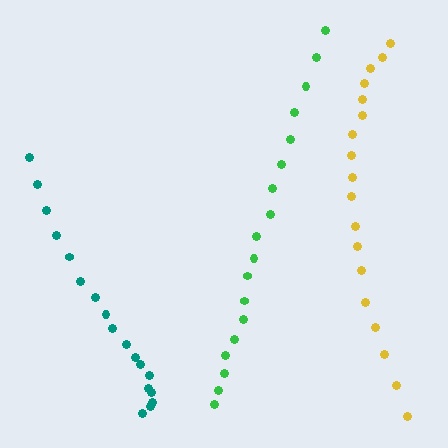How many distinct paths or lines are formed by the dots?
There are 3 distinct paths.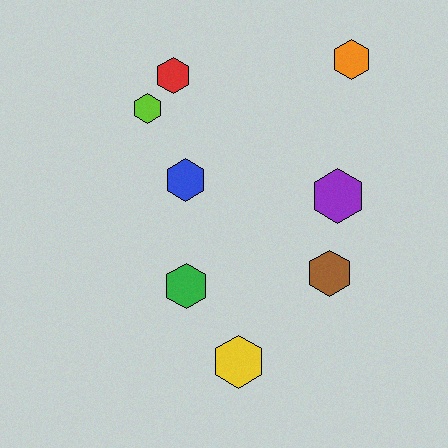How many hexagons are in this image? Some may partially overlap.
There are 8 hexagons.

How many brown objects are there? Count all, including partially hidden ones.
There is 1 brown object.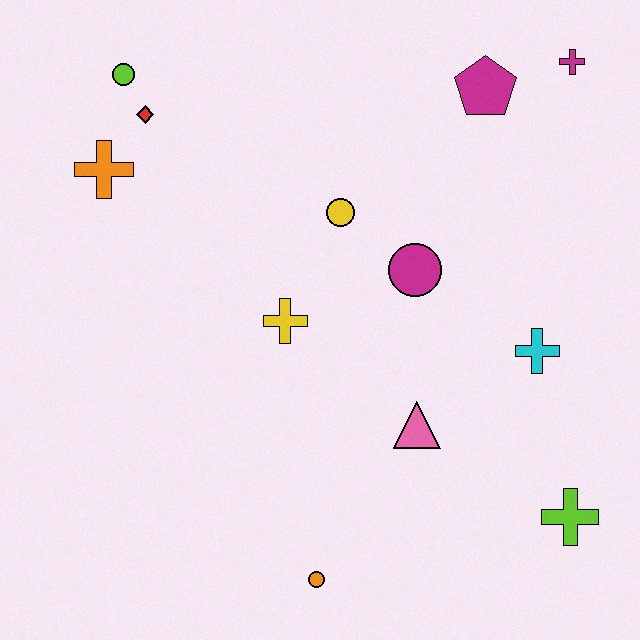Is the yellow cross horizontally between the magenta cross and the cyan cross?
No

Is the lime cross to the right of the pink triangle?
Yes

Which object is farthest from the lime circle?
The lime cross is farthest from the lime circle.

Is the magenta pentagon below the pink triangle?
No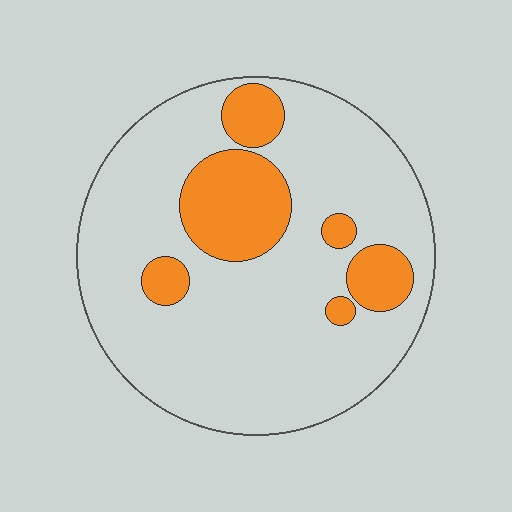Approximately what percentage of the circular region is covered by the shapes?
Approximately 20%.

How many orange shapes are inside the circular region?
6.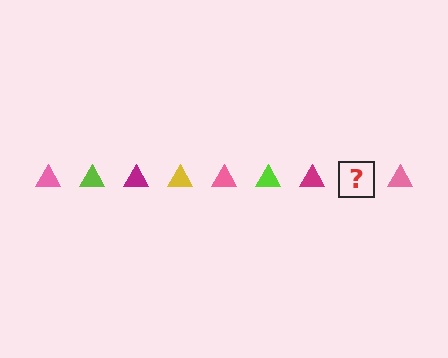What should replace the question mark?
The question mark should be replaced with a yellow triangle.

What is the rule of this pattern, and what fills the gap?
The rule is that the pattern cycles through pink, lime, magenta, yellow triangles. The gap should be filled with a yellow triangle.